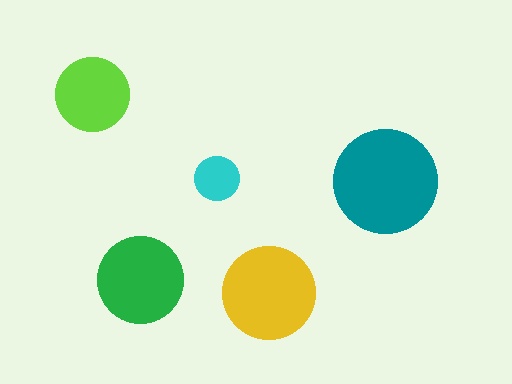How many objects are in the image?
There are 5 objects in the image.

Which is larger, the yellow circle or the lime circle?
The yellow one.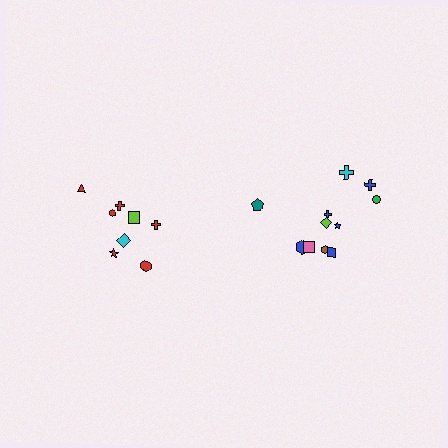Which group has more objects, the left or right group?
The right group.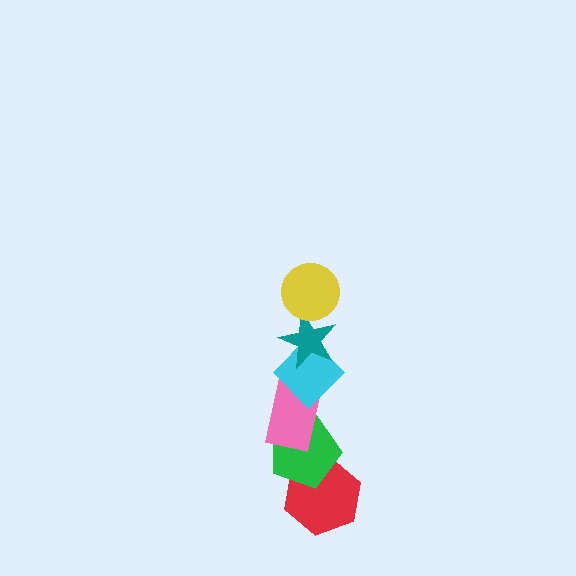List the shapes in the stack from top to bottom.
From top to bottom: the yellow circle, the teal star, the cyan diamond, the pink rectangle, the green pentagon, the red hexagon.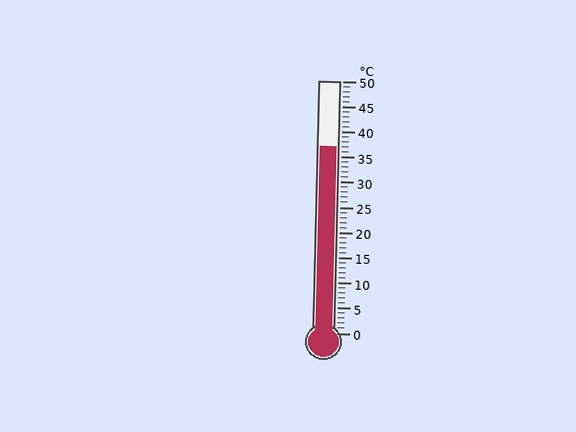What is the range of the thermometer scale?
The thermometer scale ranges from 0°C to 50°C.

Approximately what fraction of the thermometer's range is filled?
The thermometer is filled to approximately 75% of its range.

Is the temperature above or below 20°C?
The temperature is above 20°C.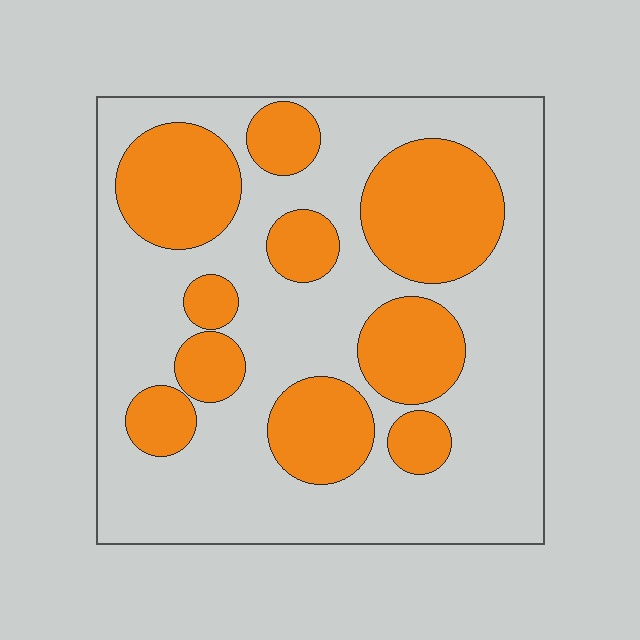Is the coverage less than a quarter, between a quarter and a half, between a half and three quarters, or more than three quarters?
Between a quarter and a half.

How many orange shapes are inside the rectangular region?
10.